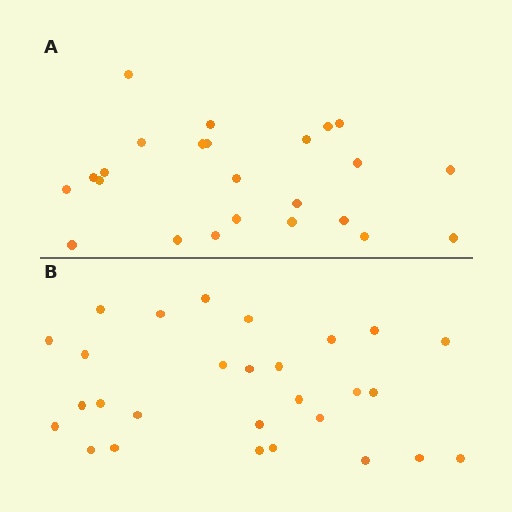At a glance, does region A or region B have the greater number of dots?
Region B (the bottom region) has more dots.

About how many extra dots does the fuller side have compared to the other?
Region B has about 4 more dots than region A.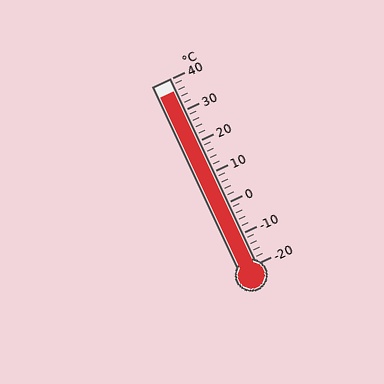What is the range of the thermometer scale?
The thermometer scale ranges from -20°C to 40°C.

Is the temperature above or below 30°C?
The temperature is above 30°C.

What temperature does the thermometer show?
The thermometer shows approximately 36°C.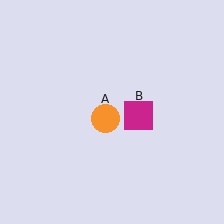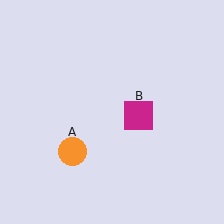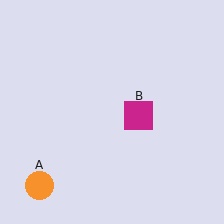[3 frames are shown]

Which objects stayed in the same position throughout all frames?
Magenta square (object B) remained stationary.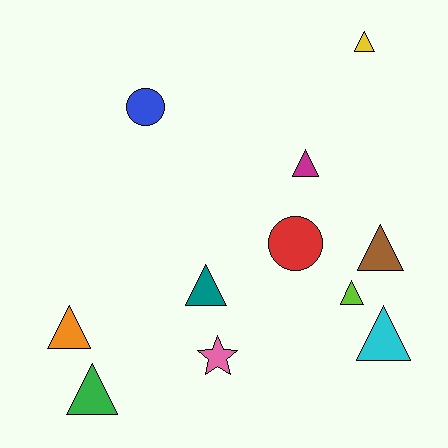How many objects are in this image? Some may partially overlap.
There are 11 objects.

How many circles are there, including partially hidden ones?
There are 2 circles.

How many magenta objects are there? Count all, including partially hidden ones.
There is 1 magenta object.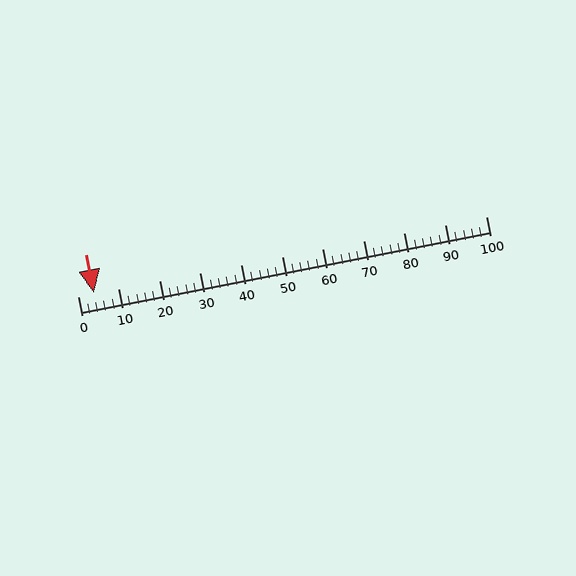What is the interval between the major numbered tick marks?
The major tick marks are spaced 10 units apart.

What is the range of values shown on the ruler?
The ruler shows values from 0 to 100.